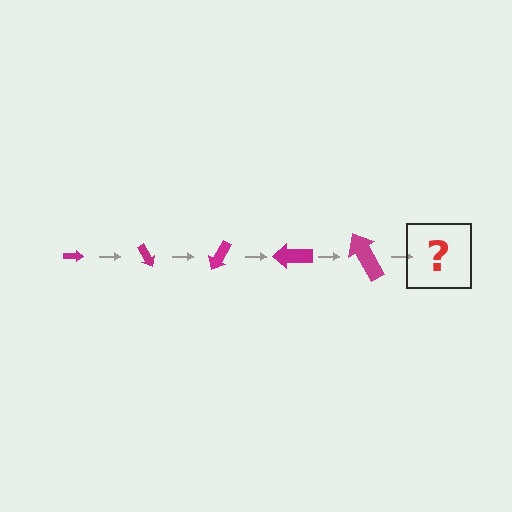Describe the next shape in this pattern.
It should be an arrow, larger than the previous one and rotated 300 degrees from the start.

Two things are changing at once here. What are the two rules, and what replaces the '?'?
The two rules are that the arrow grows larger each step and it rotates 60 degrees each step. The '?' should be an arrow, larger than the previous one and rotated 300 degrees from the start.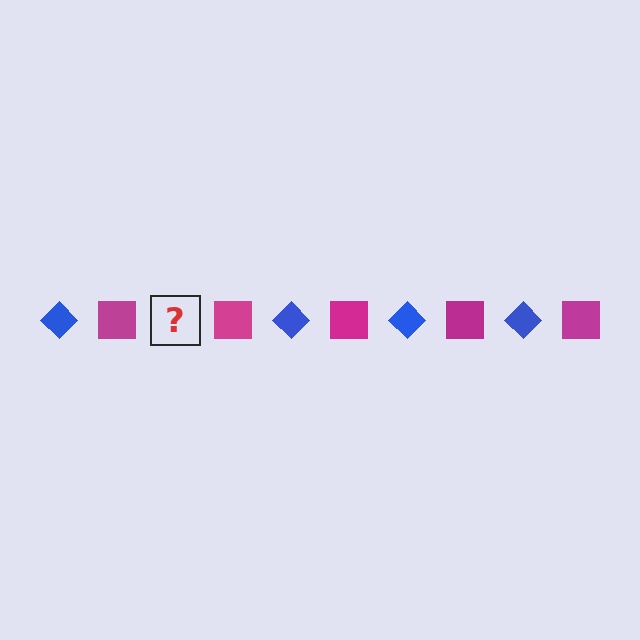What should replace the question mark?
The question mark should be replaced with a blue diamond.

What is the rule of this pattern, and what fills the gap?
The rule is that the pattern alternates between blue diamond and magenta square. The gap should be filled with a blue diamond.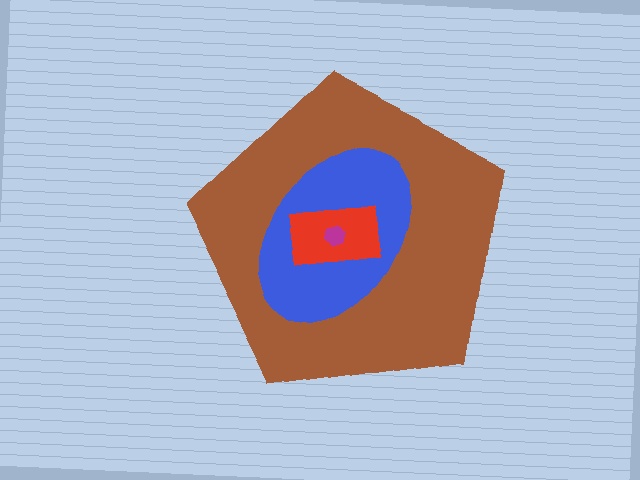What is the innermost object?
The magenta hexagon.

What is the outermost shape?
The brown pentagon.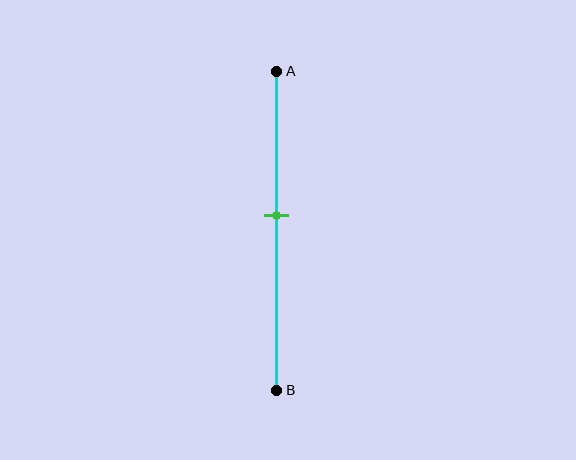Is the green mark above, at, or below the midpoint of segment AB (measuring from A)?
The green mark is above the midpoint of segment AB.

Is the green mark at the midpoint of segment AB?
No, the mark is at about 45% from A, not at the 50% midpoint.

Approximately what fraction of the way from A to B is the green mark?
The green mark is approximately 45% of the way from A to B.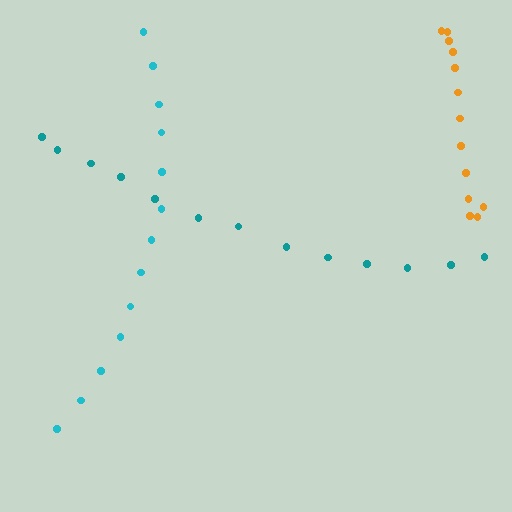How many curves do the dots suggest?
There are 3 distinct paths.